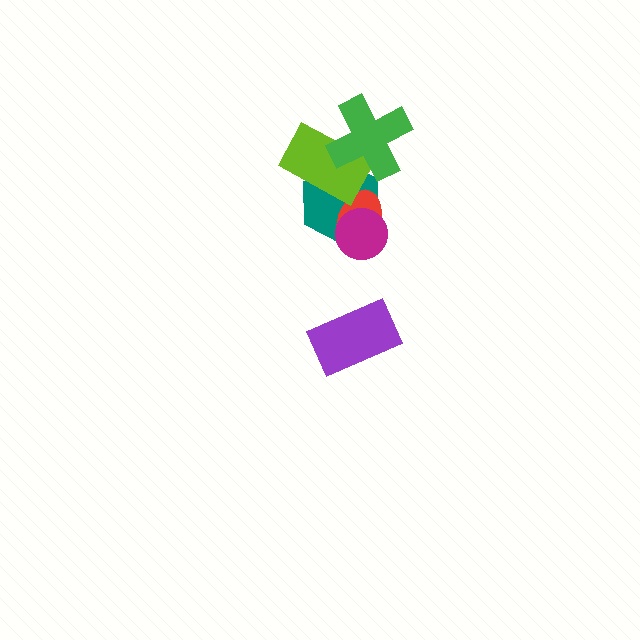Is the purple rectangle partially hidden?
No, no other shape covers it.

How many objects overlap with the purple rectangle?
0 objects overlap with the purple rectangle.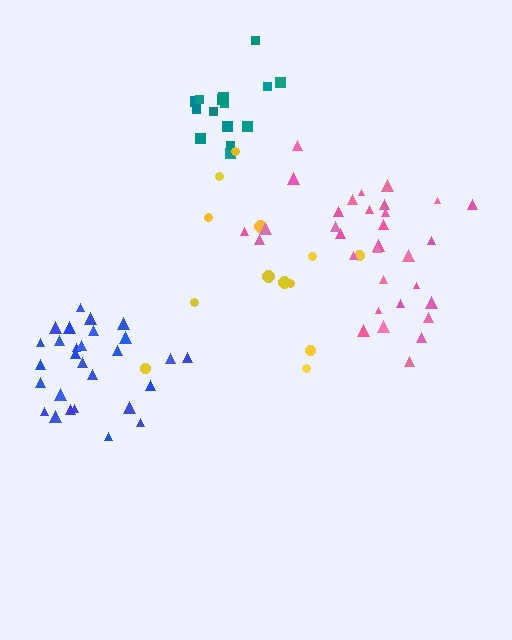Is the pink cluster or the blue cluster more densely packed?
Blue.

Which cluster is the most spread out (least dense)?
Yellow.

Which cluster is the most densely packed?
Teal.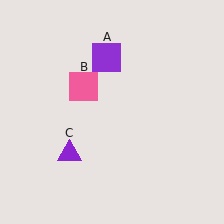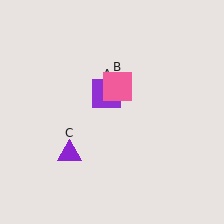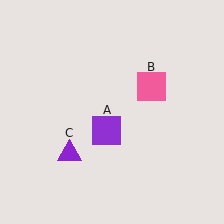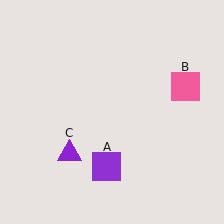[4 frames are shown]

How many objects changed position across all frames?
2 objects changed position: purple square (object A), pink square (object B).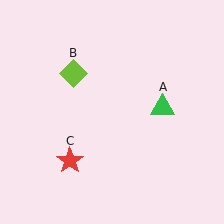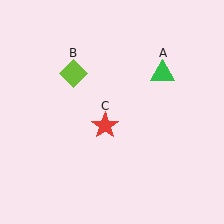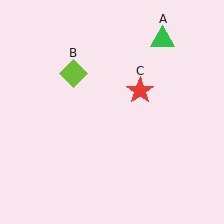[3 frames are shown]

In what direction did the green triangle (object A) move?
The green triangle (object A) moved up.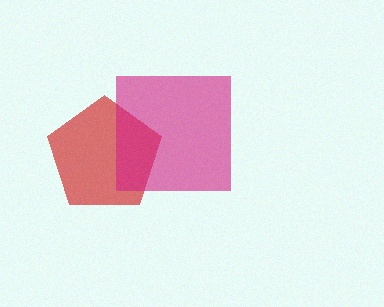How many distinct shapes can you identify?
There are 2 distinct shapes: a red pentagon, a magenta square.